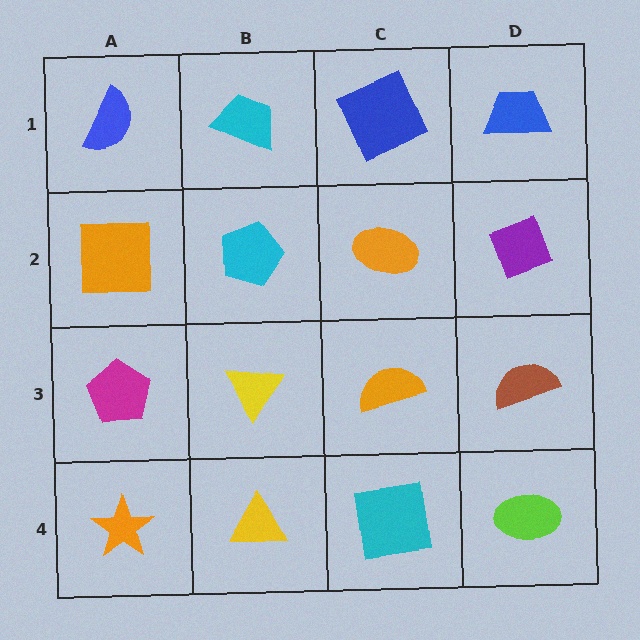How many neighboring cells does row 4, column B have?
3.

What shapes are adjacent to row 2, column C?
A blue square (row 1, column C), an orange semicircle (row 3, column C), a cyan pentagon (row 2, column B), a purple diamond (row 2, column D).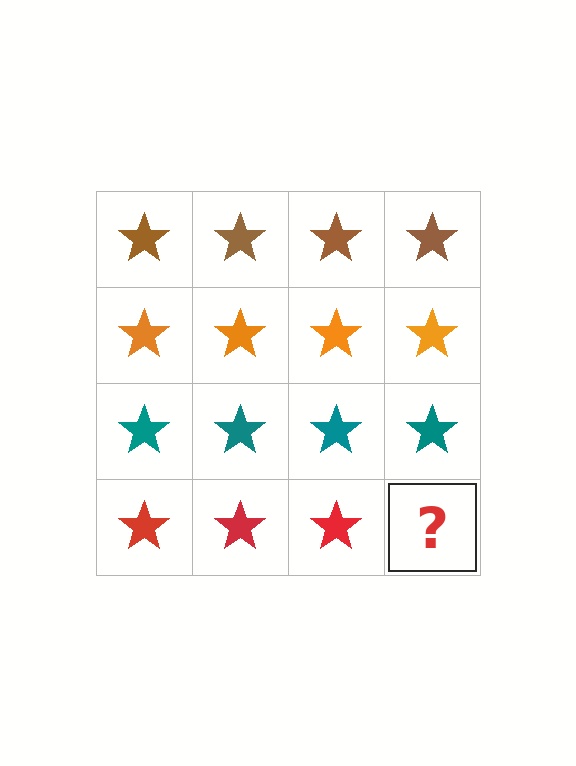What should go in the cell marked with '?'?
The missing cell should contain a red star.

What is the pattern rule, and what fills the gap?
The rule is that each row has a consistent color. The gap should be filled with a red star.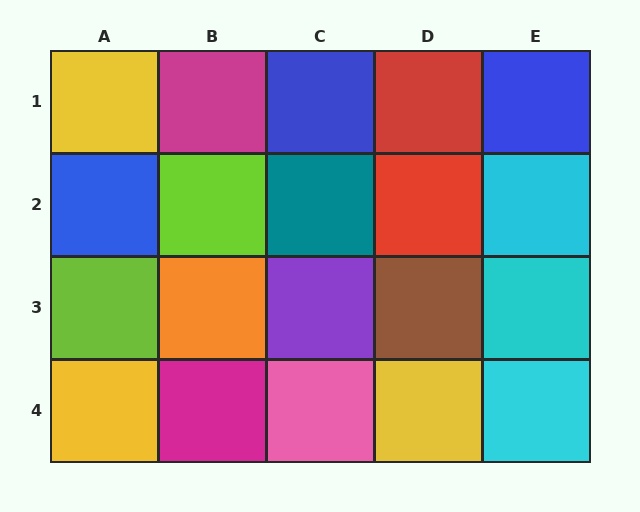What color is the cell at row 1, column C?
Blue.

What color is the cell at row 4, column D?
Yellow.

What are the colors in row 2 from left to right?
Blue, lime, teal, red, cyan.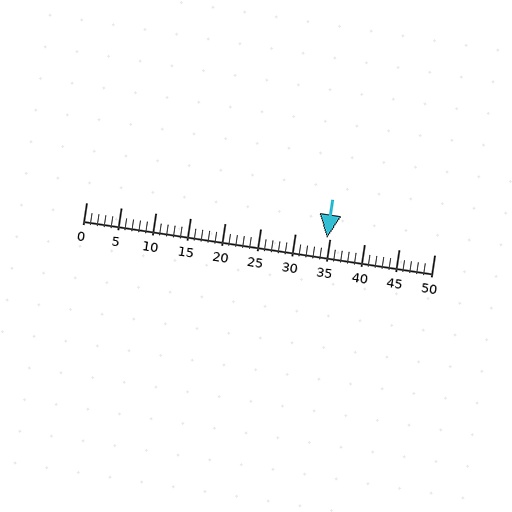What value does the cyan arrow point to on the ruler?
The cyan arrow points to approximately 35.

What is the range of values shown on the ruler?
The ruler shows values from 0 to 50.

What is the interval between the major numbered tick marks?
The major tick marks are spaced 5 units apart.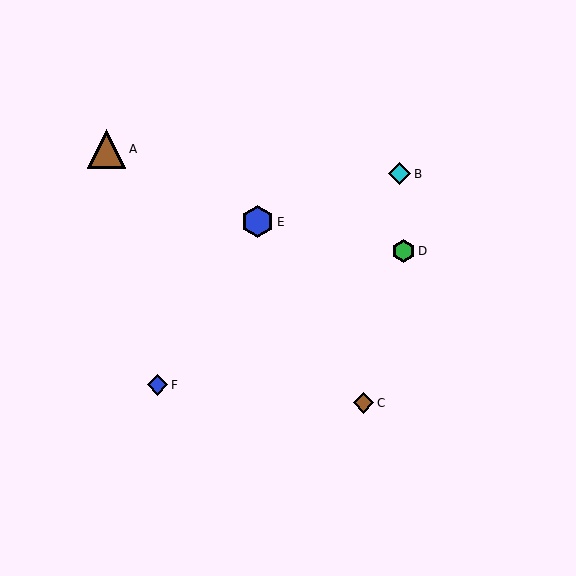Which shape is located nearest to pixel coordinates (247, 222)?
The blue hexagon (labeled E) at (258, 222) is nearest to that location.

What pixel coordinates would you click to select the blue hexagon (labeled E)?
Click at (258, 222) to select the blue hexagon E.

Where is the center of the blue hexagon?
The center of the blue hexagon is at (258, 222).